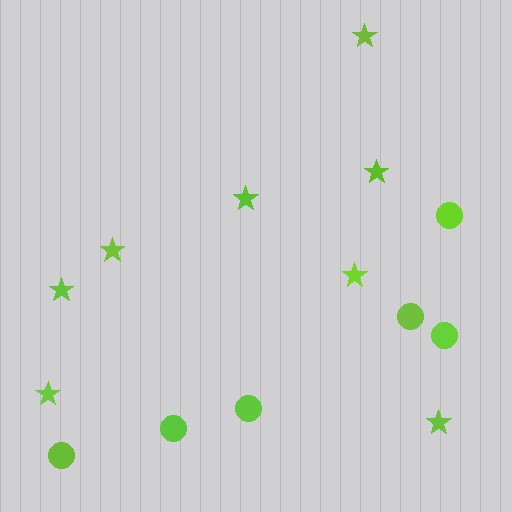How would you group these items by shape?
There are 2 groups: one group of circles (6) and one group of stars (8).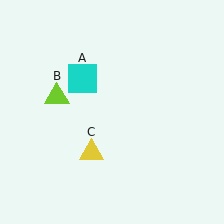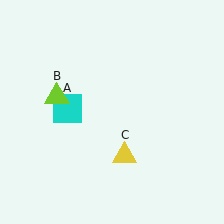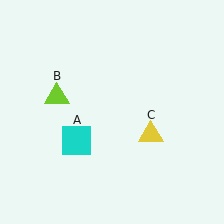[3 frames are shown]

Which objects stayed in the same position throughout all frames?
Lime triangle (object B) remained stationary.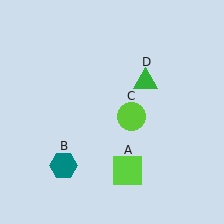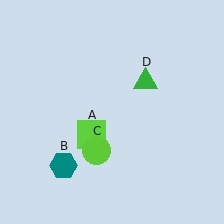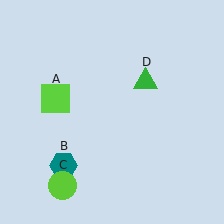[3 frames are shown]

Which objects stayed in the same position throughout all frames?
Teal hexagon (object B) and green triangle (object D) remained stationary.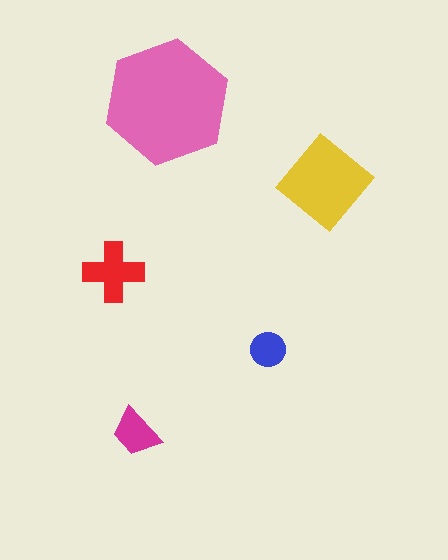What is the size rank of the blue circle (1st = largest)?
5th.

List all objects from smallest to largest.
The blue circle, the magenta trapezoid, the red cross, the yellow diamond, the pink hexagon.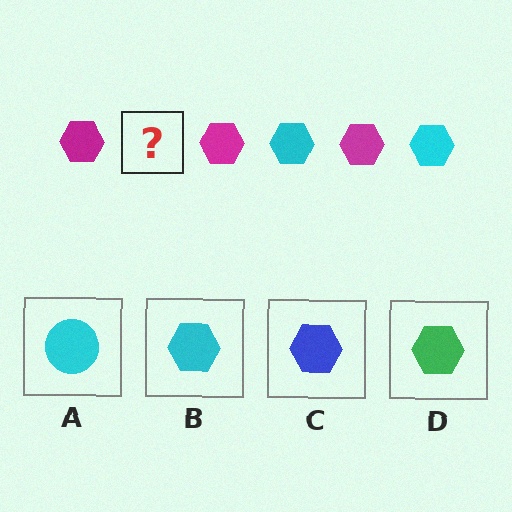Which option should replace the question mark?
Option B.